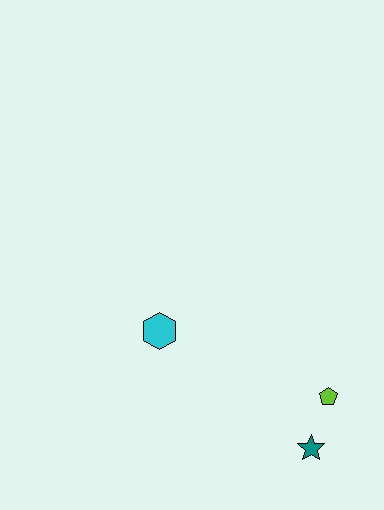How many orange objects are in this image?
There are no orange objects.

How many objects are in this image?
There are 3 objects.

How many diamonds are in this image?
There are no diamonds.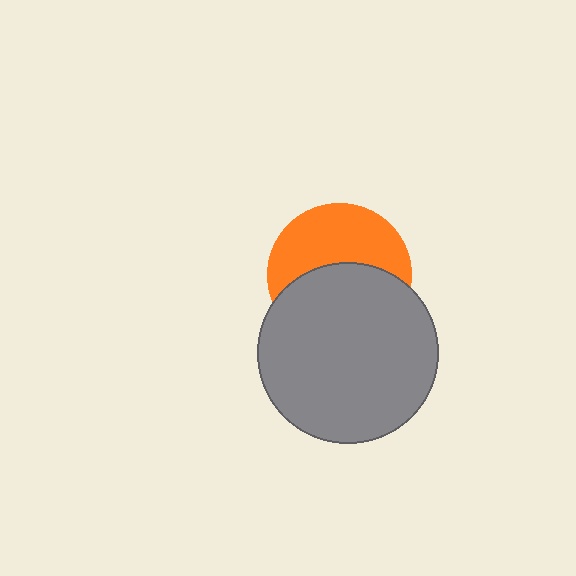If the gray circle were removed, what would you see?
You would see the complete orange circle.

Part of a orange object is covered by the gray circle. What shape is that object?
It is a circle.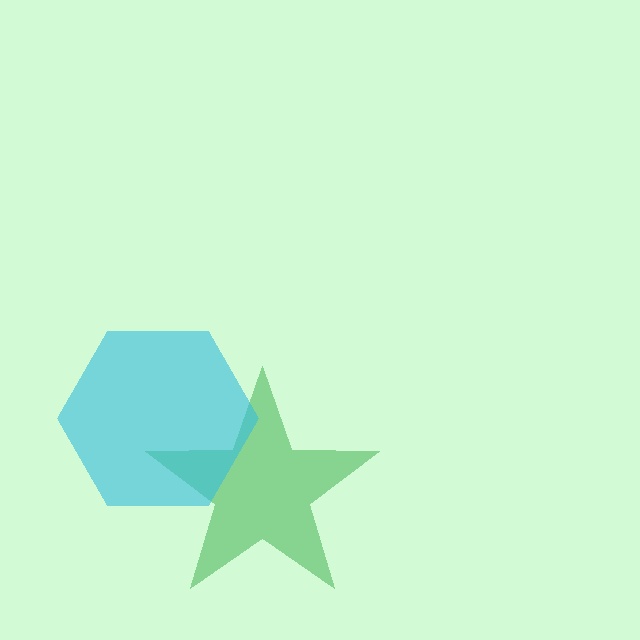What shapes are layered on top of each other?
The layered shapes are: a green star, a cyan hexagon.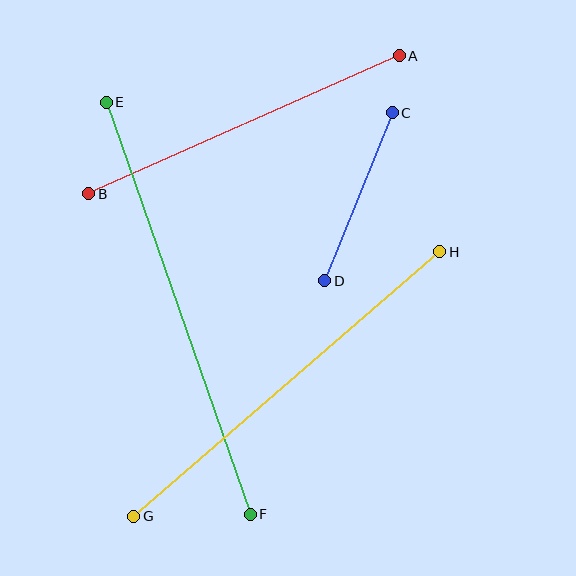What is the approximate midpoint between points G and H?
The midpoint is at approximately (287, 384) pixels.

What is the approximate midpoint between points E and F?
The midpoint is at approximately (178, 308) pixels.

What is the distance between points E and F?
The distance is approximately 436 pixels.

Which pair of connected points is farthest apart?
Points E and F are farthest apart.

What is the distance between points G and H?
The distance is approximately 405 pixels.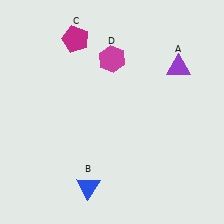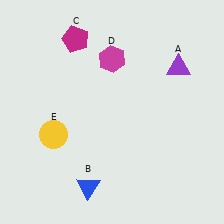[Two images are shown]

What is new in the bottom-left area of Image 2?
A yellow circle (E) was added in the bottom-left area of Image 2.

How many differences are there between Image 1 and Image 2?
There is 1 difference between the two images.